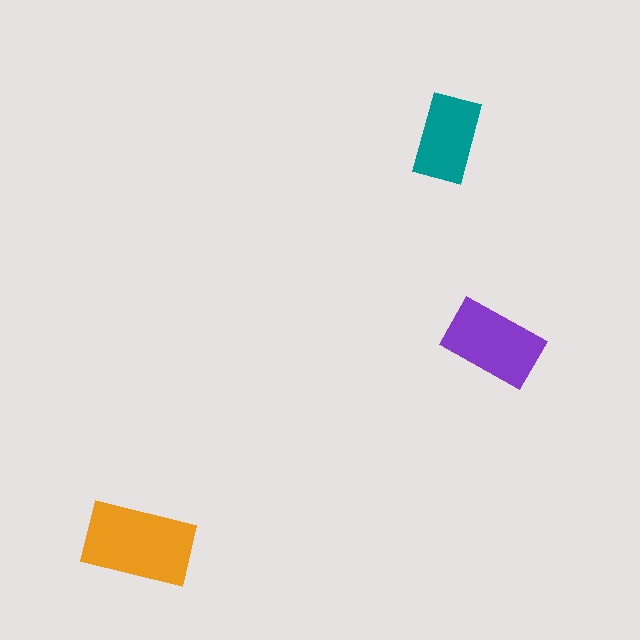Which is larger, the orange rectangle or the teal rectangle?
The orange one.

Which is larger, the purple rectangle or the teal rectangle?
The purple one.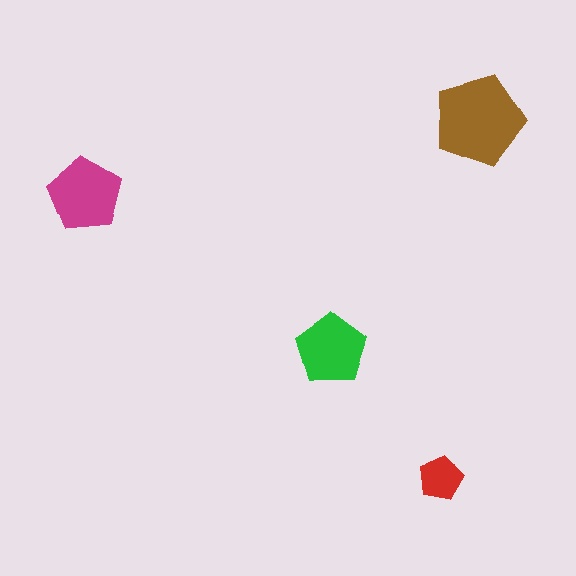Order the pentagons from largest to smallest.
the brown one, the magenta one, the green one, the red one.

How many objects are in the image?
There are 4 objects in the image.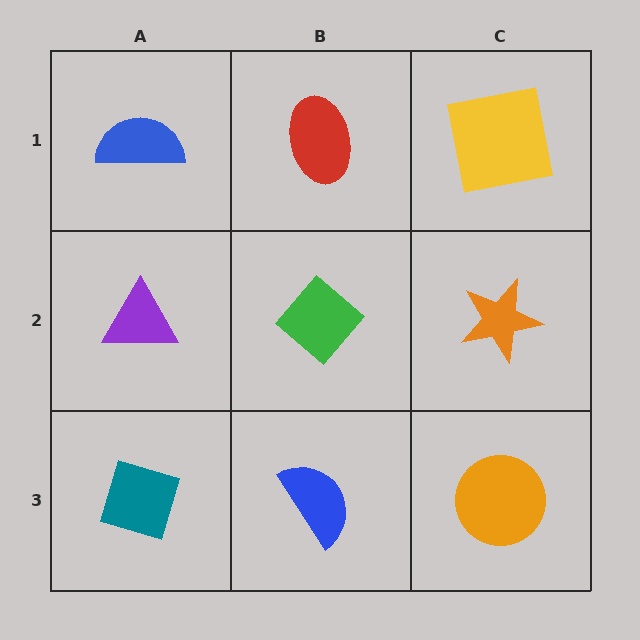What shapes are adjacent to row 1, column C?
An orange star (row 2, column C), a red ellipse (row 1, column B).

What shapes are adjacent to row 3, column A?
A purple triangle (row 2, column A), a blue semicircle (row 3, column B).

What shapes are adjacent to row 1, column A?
A purple triangle (row 2, column A), a red ellipse (row 1, column B).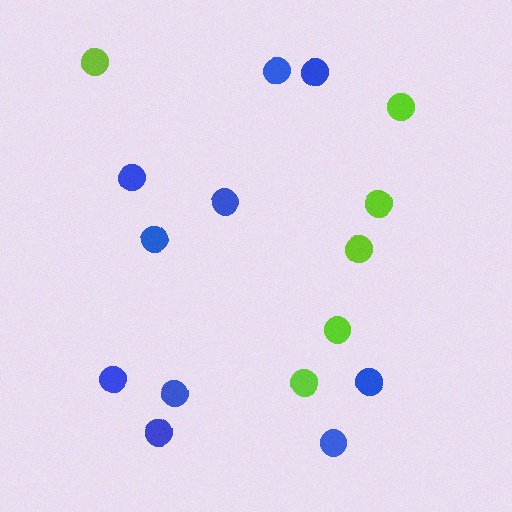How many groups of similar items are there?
There are 2 groups: one group of lime circles (6) and one group of blue circles (10).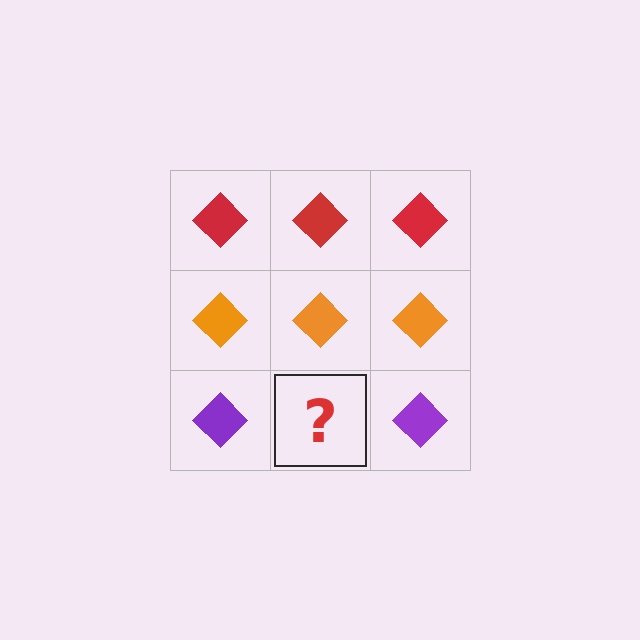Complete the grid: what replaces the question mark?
The question mark should be replaced with a purple diamond.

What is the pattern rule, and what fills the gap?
The rule is that each row has a consistent color. The gap should be filled with a purple diamond.